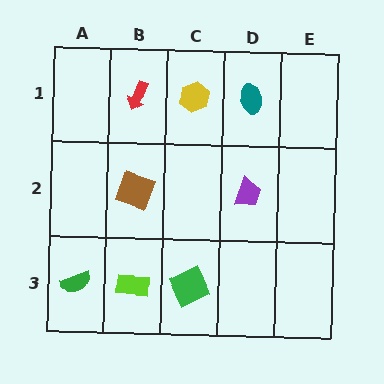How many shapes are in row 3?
3 shapes.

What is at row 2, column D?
A purple trapezoid.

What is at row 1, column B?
A red arrow.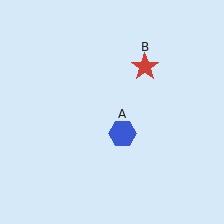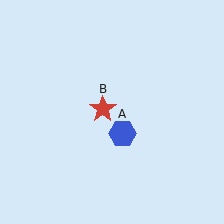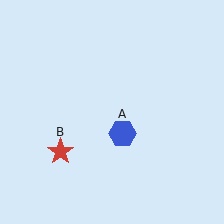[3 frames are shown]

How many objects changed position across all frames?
1 object changed position: red star (object B).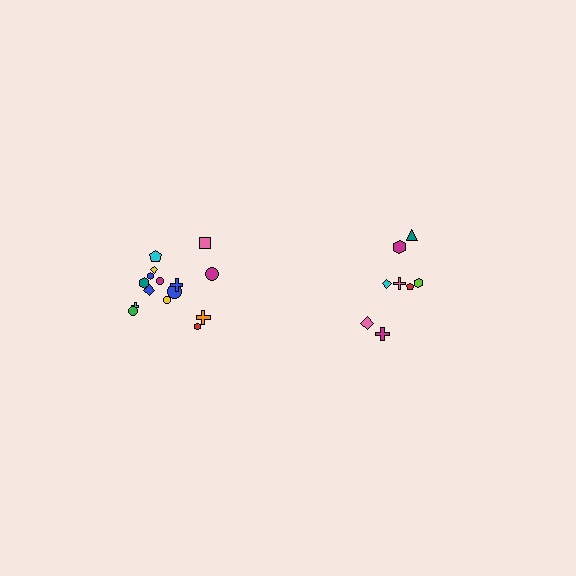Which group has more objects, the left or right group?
The left group.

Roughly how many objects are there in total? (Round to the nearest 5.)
Roughly 25 objects in total.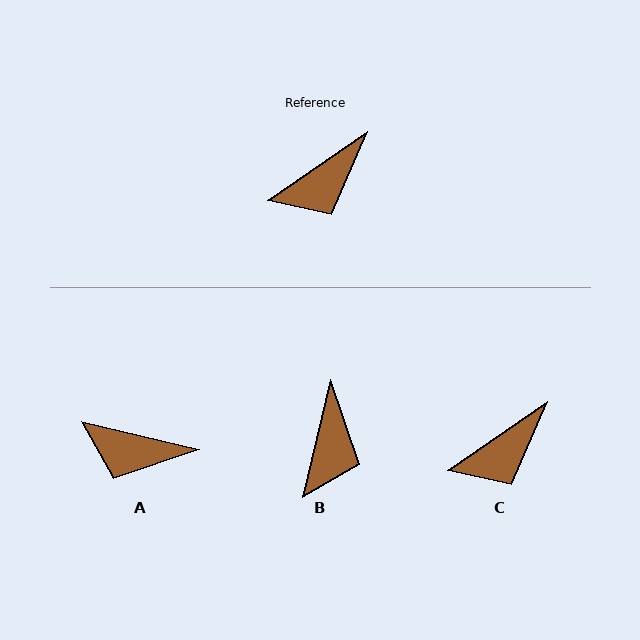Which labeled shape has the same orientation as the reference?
C.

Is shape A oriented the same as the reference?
No, it is off by about 48 degrees.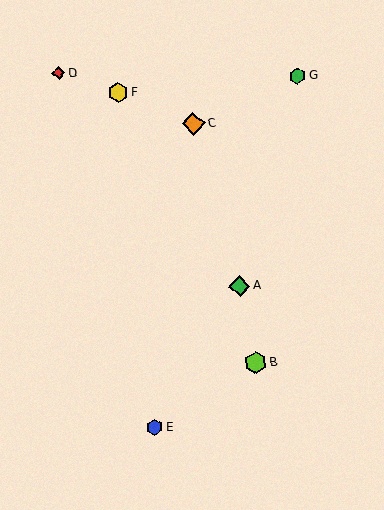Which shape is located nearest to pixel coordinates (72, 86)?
The red diamond (labeled D) at (59, 73) is nearest to that location.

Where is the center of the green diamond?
The center of the green diamond is at (240, 286).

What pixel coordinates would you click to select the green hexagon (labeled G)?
Click at (297, 76) to select the green hexagon G.